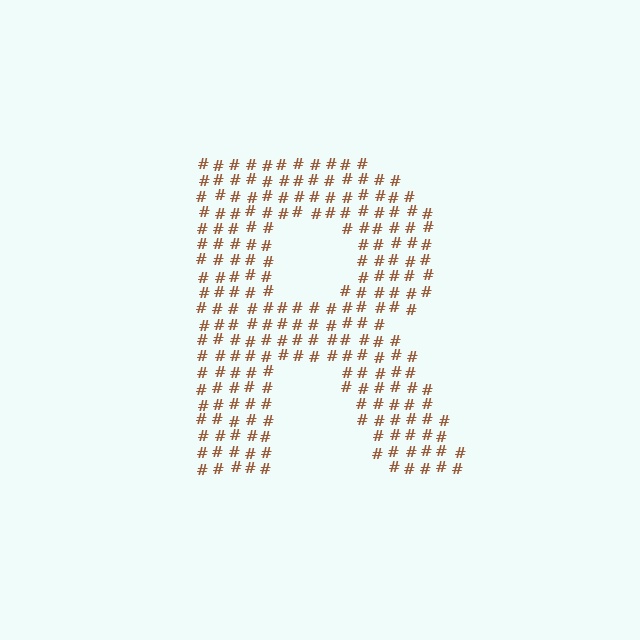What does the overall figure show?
The overall figure shows the letter R.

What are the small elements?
The small elements are hash symbols.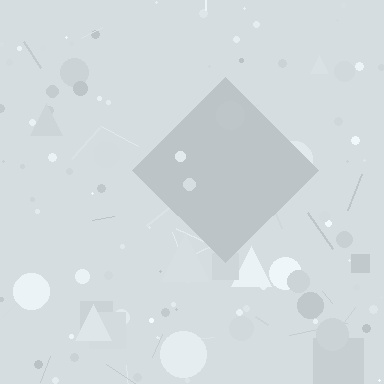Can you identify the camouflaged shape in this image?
The camouflaged shape is a diamond.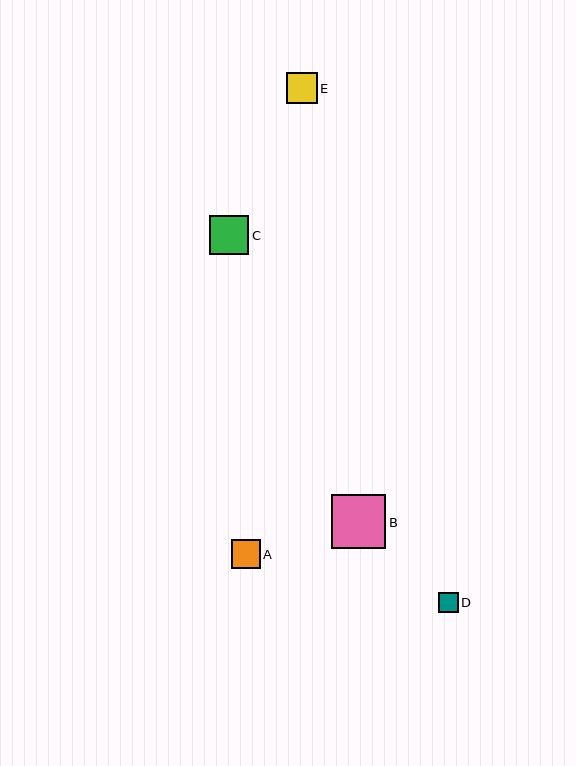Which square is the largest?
Square B is the largest with a size of approximately 54 pixels.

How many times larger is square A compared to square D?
Square A is approximately 1.4 times the size of square D.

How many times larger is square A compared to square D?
Square A is approximately 1.4 times the size of square D.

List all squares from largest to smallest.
From largest to smallest: B, C, E, A, D.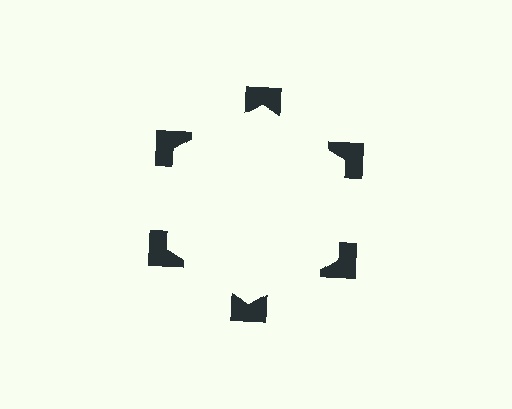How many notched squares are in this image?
There are 6 — one at each vertex of the illusory hexagon.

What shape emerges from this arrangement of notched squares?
An illusory hexagon — its edges are inferred from the aligned wedge cuts in the notched squares, not physically drawn.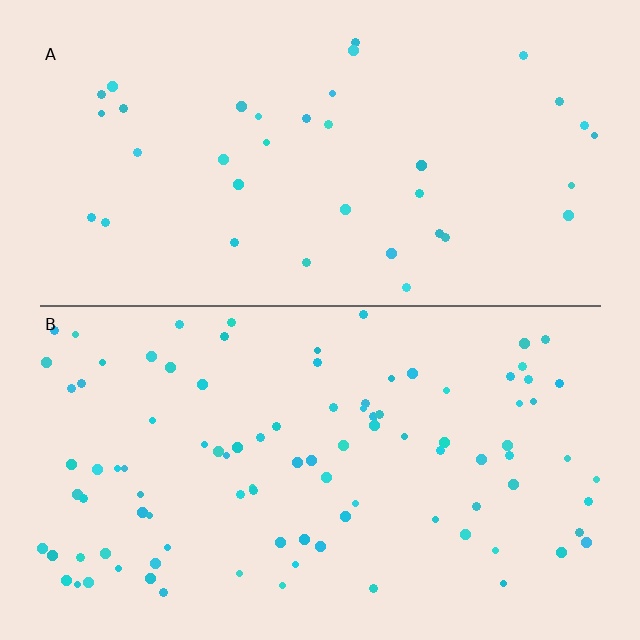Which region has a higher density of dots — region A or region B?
B (the bottom).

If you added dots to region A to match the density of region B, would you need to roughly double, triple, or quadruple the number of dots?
Approximately triple.